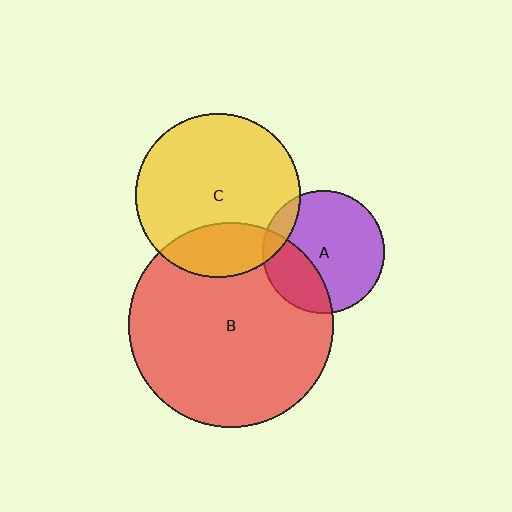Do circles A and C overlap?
Yes.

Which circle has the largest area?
Circle B (red).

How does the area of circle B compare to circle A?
Approximately 2.8 times.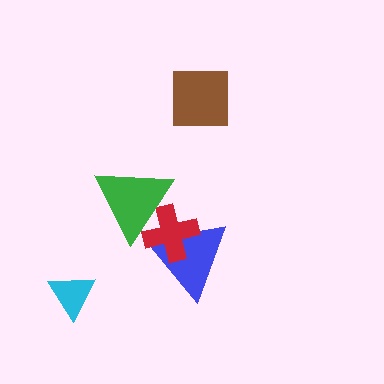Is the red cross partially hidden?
Yes, it is partially covered by another shape.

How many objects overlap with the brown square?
0 objects overlap with the brown square.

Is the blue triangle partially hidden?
Yes, it is partially covered by another shape.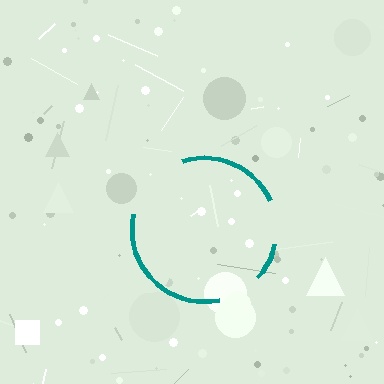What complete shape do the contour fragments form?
The contour fragments form a circle.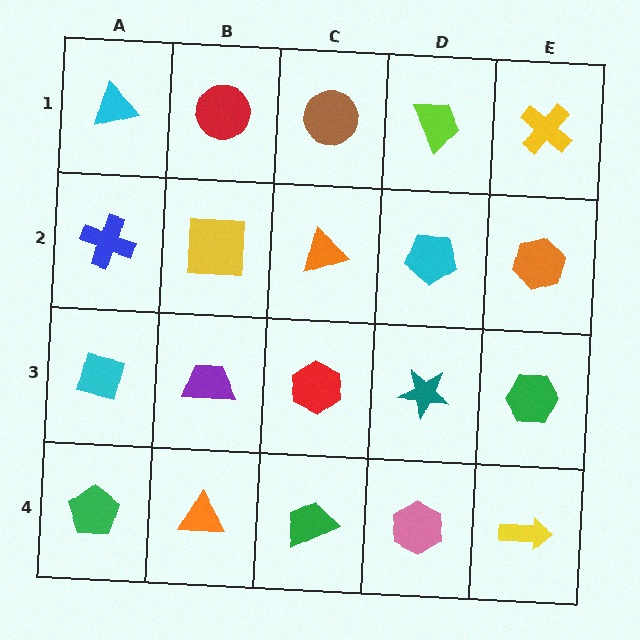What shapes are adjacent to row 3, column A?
A blue cross (row 2, column A), a green pentagon (row 4, column A), a purple trapezoid (row 3, column B).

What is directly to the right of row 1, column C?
A lime trapezoid.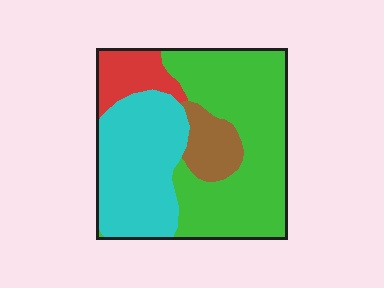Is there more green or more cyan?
Green.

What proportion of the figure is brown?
Brown takes up less than a sixth of the figure.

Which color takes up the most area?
Green, at roughly 50%.